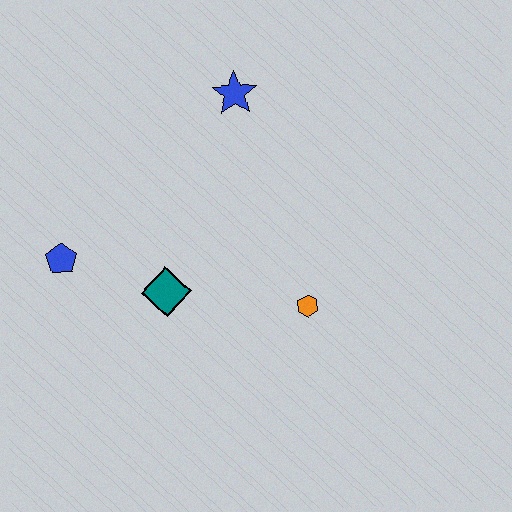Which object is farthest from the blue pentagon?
The orange hexagon is farthest from the blue pentagon.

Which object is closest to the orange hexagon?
The teal diamond is closest to the orange hexagon.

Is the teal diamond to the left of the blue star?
Yes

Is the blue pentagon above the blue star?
No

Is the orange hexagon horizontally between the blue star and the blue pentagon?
No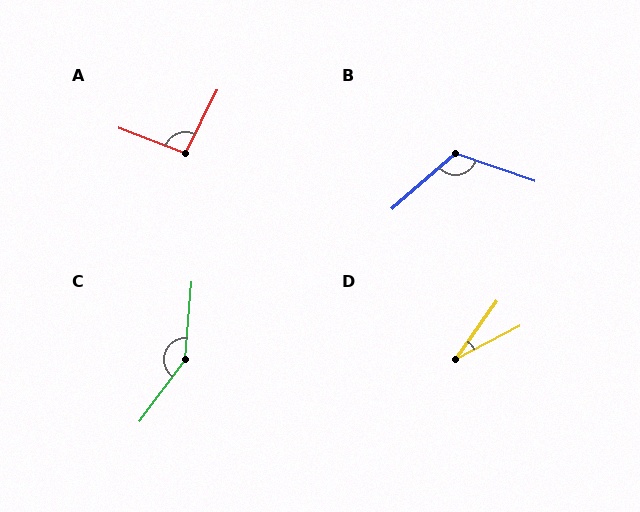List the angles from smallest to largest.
D (28°), A (95°), B (120°), C (149°).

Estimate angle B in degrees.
Approximately 120 degrees.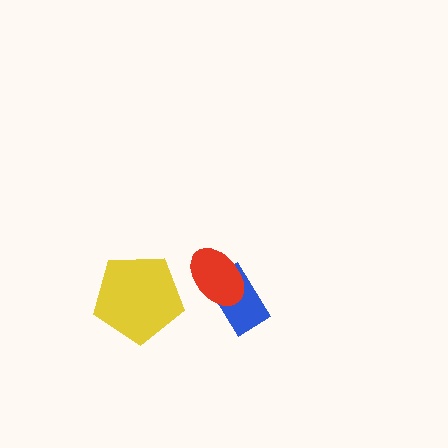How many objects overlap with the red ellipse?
1 object overlaps with the red ellipse.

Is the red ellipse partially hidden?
No, no other shape covers it.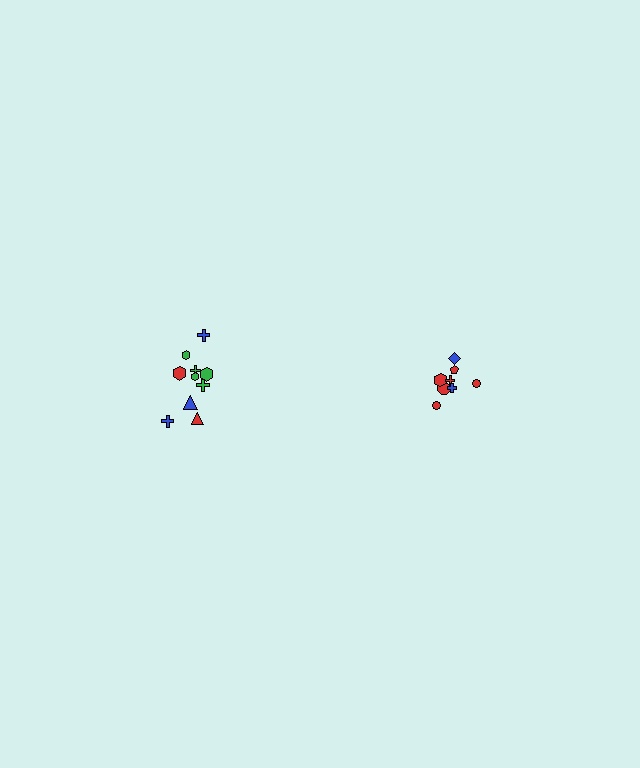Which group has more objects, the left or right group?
The left group.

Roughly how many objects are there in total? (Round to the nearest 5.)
Roughly 20 objects in total.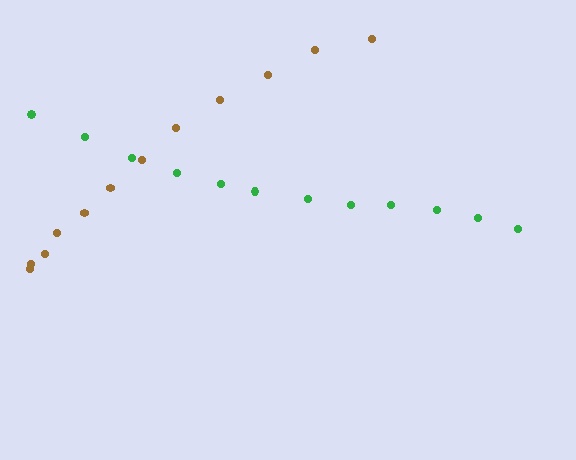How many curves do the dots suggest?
There are 2 distinct paths.